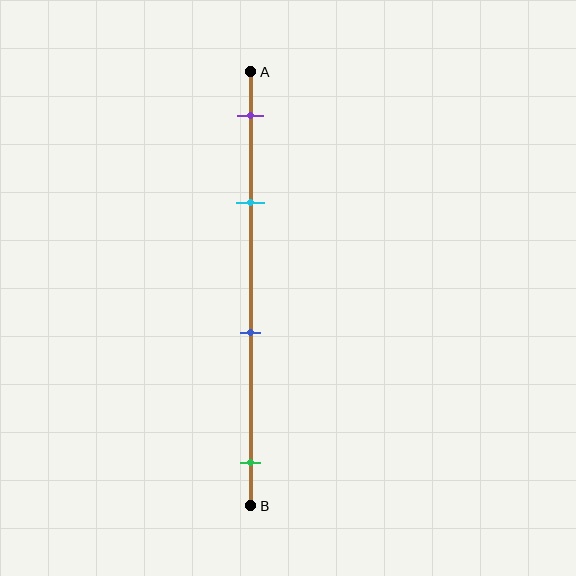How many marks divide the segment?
There are 4 marks dividing the segment.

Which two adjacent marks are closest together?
The purple and cyan marks are the closest adjacent pair.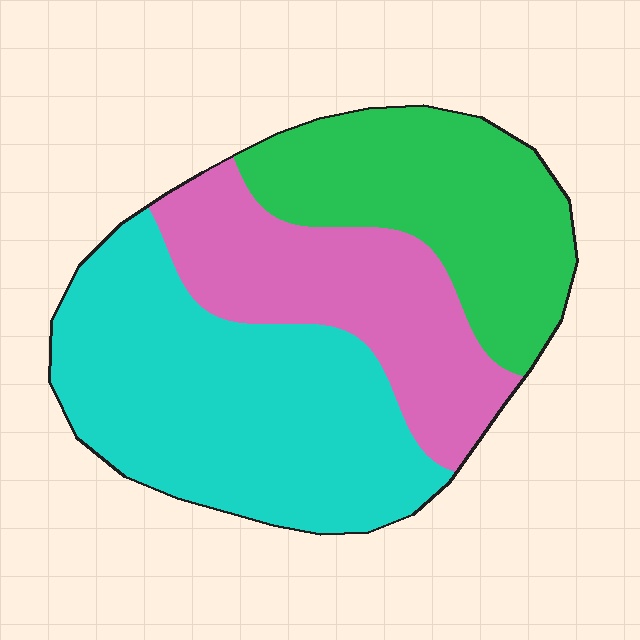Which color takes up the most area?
Cyan, at roughly 45%.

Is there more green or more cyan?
Cyan.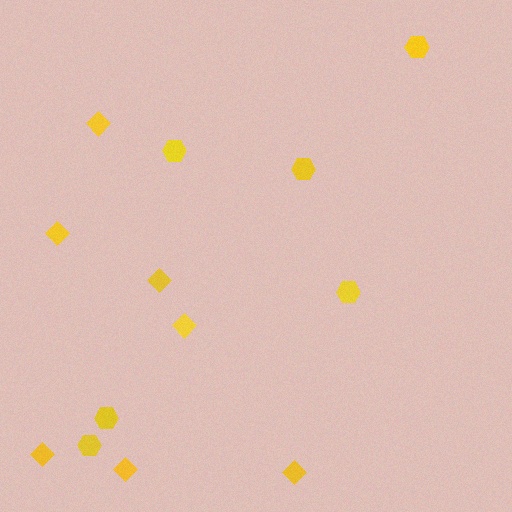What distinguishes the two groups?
There are 2 groups: one group of diamonds (7) and one group of hexagons (6).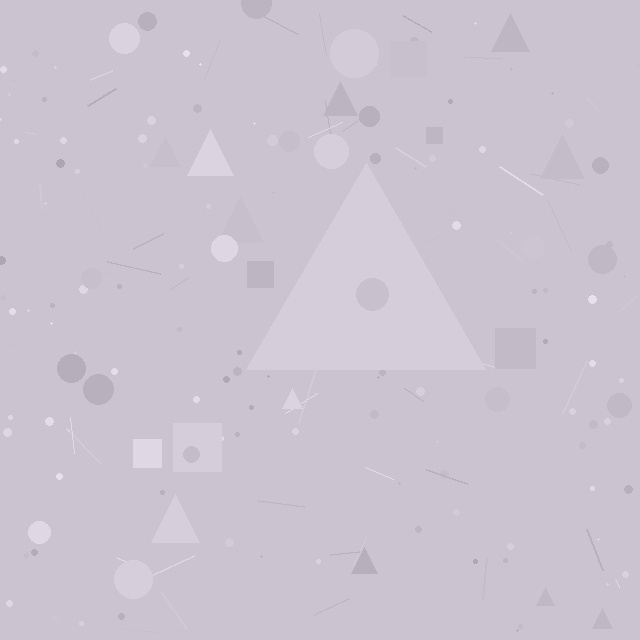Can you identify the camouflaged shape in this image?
The camouflaged shape is a triangle.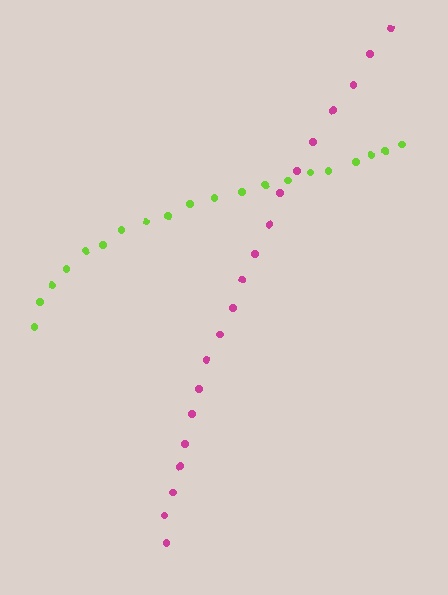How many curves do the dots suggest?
There are 2 distinct paths.